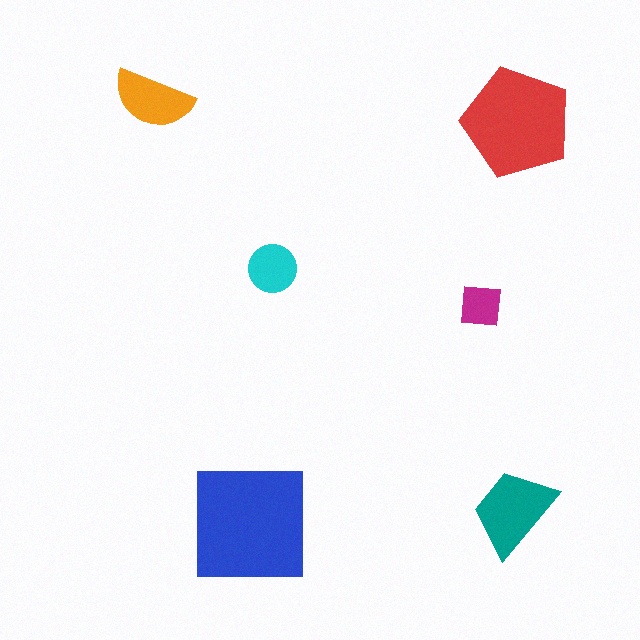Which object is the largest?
The blue square.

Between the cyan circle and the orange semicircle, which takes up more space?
The orange semicircle.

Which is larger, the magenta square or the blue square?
The blue square.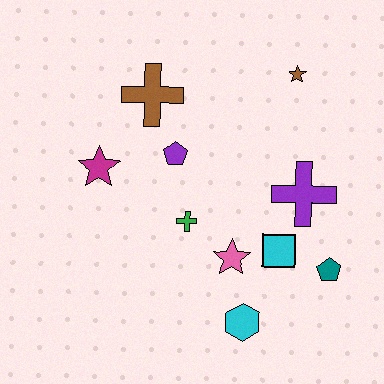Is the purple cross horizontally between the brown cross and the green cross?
No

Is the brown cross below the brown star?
Yes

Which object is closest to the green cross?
The pink star is closest to the green cross.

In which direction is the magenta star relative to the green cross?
The magenta star is to the left of the green cross.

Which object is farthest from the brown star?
The cyan hexagon is farthest from the brown star.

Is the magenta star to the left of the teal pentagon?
Yes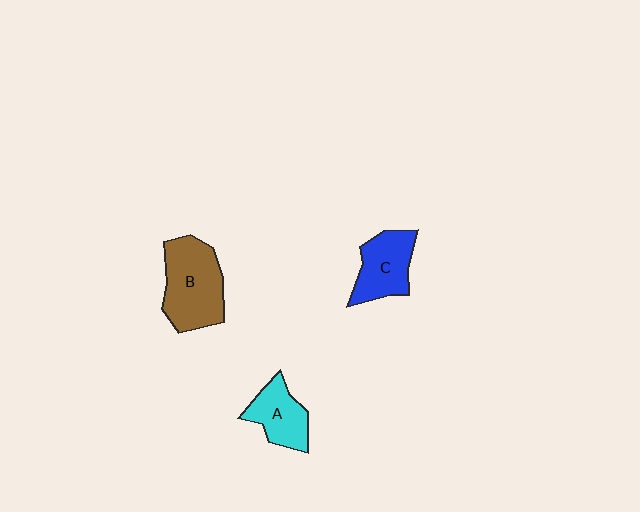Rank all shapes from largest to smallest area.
From largest to smallest: B (brown), C (blue), A (cyan).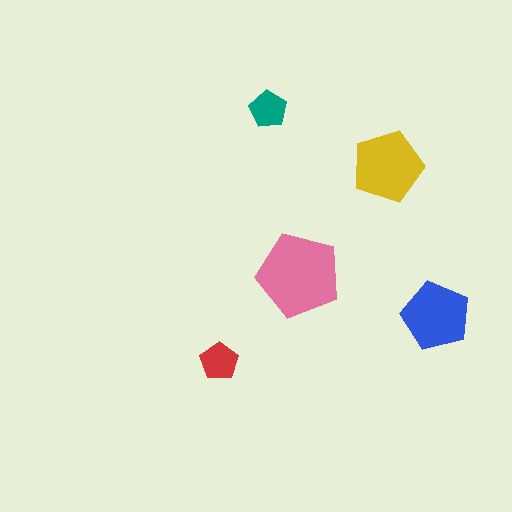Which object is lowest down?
The red pentagon is bottommost.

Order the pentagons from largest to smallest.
the pink one, the yellow one, the blue one, the red one, the teal one.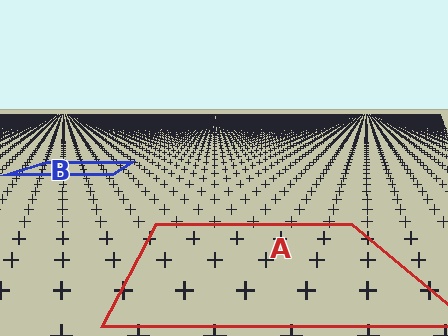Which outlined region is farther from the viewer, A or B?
Region B is farther from the viewer — the texture elements inside it appear smaller and more densely packed.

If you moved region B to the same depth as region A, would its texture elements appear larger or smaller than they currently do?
They would appear larger. At a closer depth, the same texture elements are projected at a bigger on-screen size.